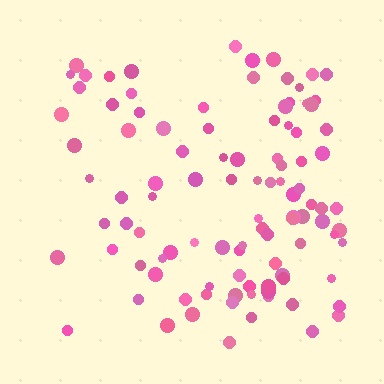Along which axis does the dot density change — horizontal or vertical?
Horizontal.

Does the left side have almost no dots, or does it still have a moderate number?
Still a moderate number, just noticeably fewer than the right.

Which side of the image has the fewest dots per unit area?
The left.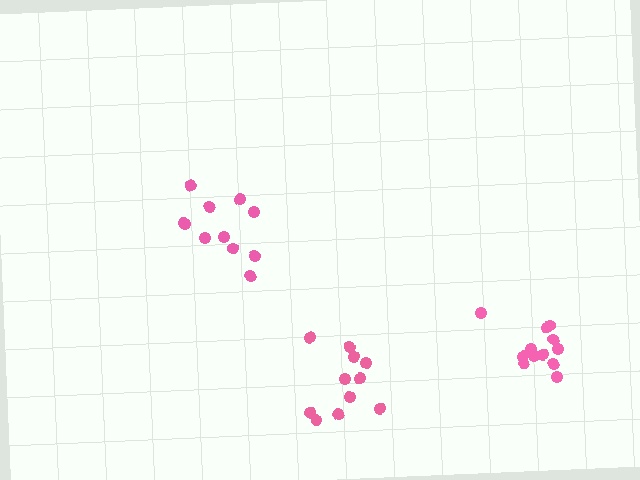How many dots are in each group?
Group 1: 11 dots, Group 2: 11 dots, Group 3: 12 dots (34 total).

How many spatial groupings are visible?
There are 3 spatial groupings.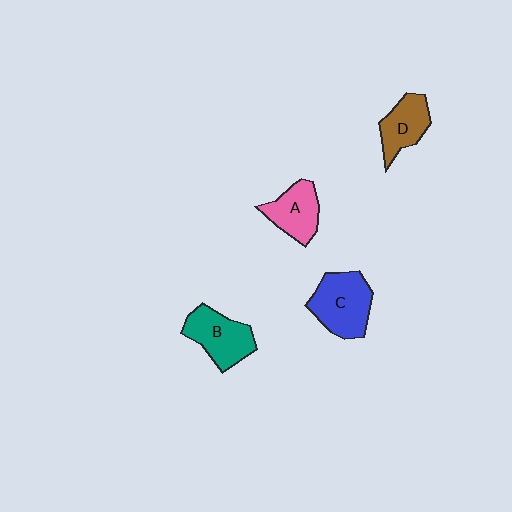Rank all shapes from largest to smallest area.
From largest to smallest: C (blue), B (teal), A (pink), D (brown).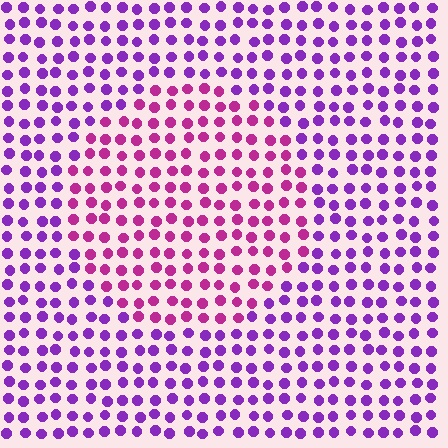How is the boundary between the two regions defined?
The boundary is defined purely by a slight shift in hue (about 38 degrees). Spacing, size, and orientation are identical on both sides.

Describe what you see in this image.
The image is filled with small purple elements in a uniform arrangement. A circle-shaped region is visible where the elements are tinted to a slightly different hue, forming a subtle color boundary.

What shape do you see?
I see a circle.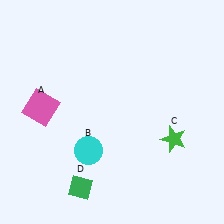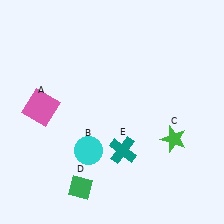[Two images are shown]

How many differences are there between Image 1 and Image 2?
There is 1 difference between the two images.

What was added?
A teal cross (E) was added in Image 2.